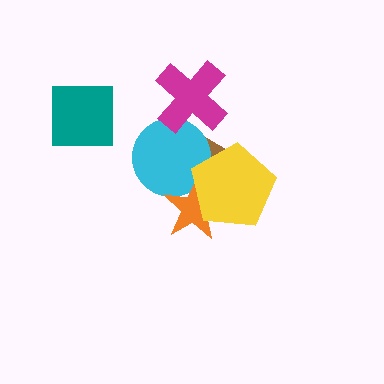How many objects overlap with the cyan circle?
4 objects overlap with the cyan circle.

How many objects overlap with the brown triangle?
4 objects overlap with the brown triangle.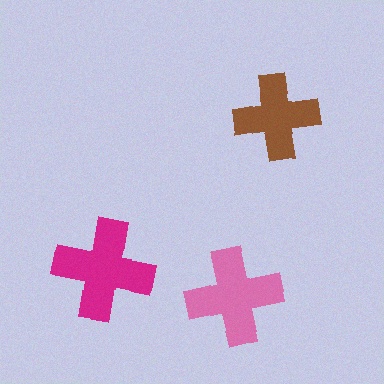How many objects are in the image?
There are 3 objects in the image.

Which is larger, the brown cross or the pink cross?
The pink one.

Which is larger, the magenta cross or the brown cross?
The magenta one.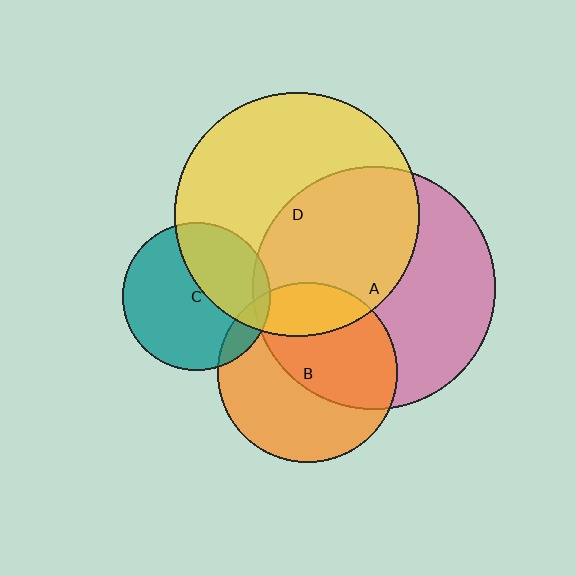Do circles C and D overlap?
Yes.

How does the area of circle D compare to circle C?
Approximately 2.7 times.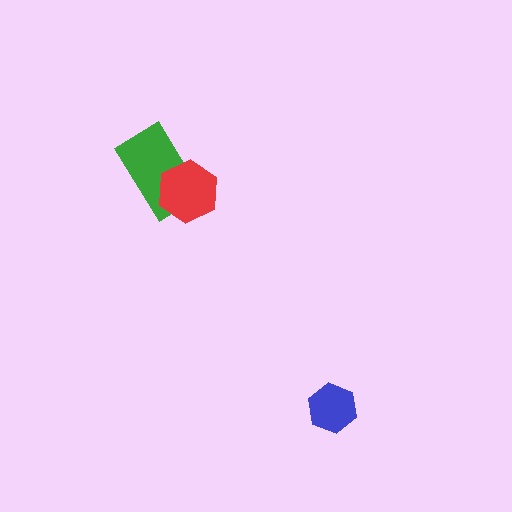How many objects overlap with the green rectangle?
1 object overlaps with the green rectangle.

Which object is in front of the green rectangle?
The red hexagon is in front of the green rectangle.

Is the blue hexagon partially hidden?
No, no other shape covers it.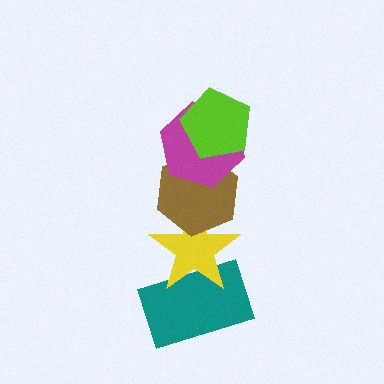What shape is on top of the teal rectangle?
The yellow star is on top of the teal rectangle.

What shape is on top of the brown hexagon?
The magenta hexagon is on top of the brown hexagon.